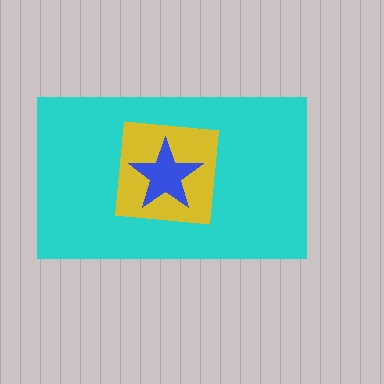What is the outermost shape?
The cyan rectangle.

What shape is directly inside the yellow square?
The blue star.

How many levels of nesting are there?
3.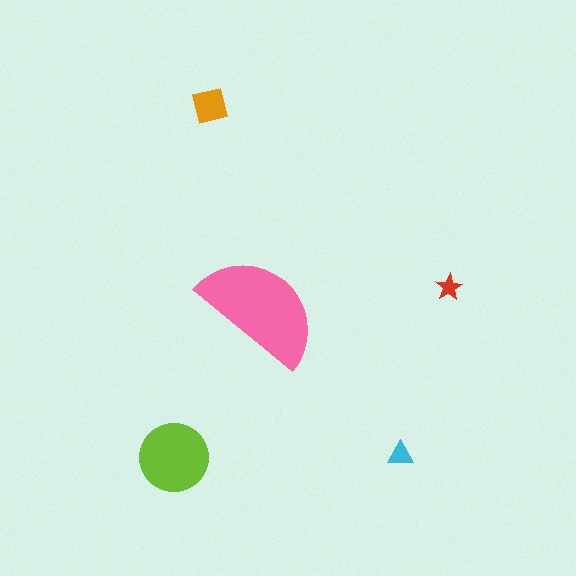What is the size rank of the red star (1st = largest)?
5th.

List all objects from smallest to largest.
The red star, the cyan triangle, the orange square, the lime circle, the pink semicircle.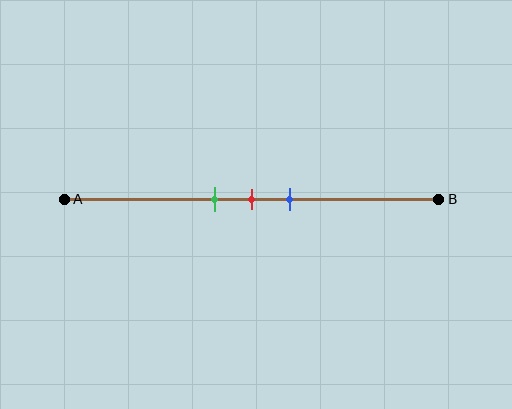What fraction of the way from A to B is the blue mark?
The blue mark is approximately 60% (0.6) of the way from A to B.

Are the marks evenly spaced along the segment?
Yes, the marks are approximately evenly spaced.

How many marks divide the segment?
There are 3 marks dividing the segment.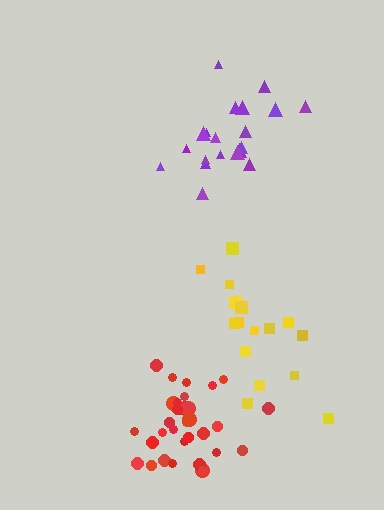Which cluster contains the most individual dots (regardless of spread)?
Red (34).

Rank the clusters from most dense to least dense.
red, purple, yellow.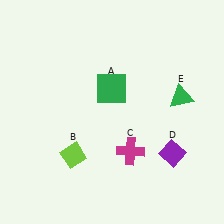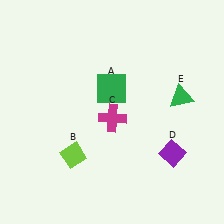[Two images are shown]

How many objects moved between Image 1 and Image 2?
1 object moved between the two images.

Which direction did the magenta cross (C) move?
The magenta cross (C) moved up.